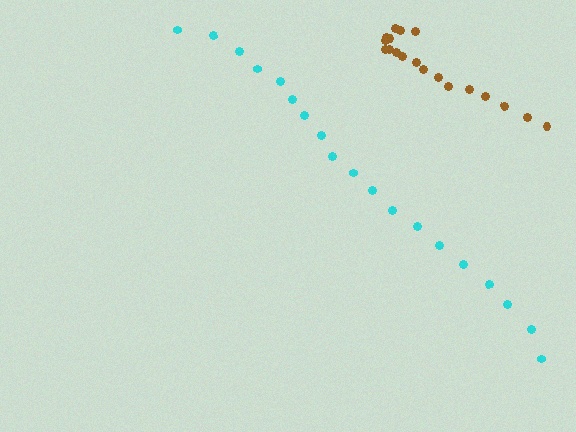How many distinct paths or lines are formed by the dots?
There are 2 distinct paths.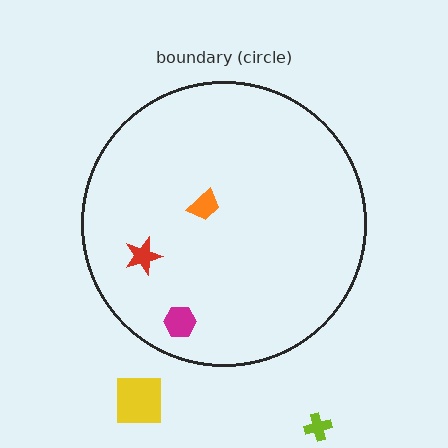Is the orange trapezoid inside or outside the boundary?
Inside.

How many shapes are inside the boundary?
3 inside, 2 outside.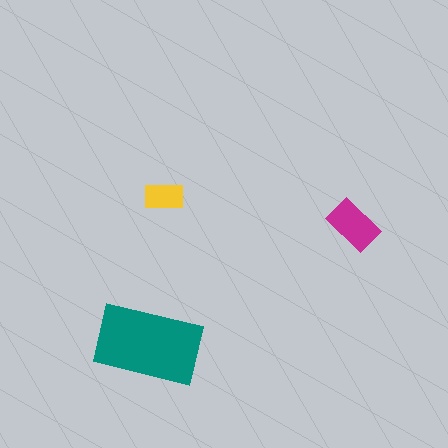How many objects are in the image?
There are 3 objects in the image.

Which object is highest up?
The yellow rectangle is topmost.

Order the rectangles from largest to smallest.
the teal one, the magenta one, the yellow one.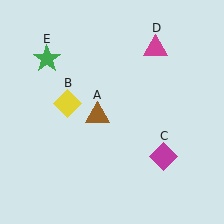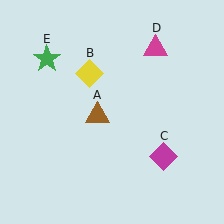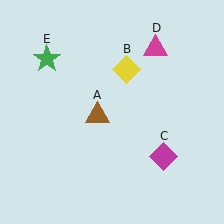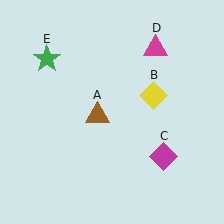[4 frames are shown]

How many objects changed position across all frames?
1 object changed position: yellow diamond (object B).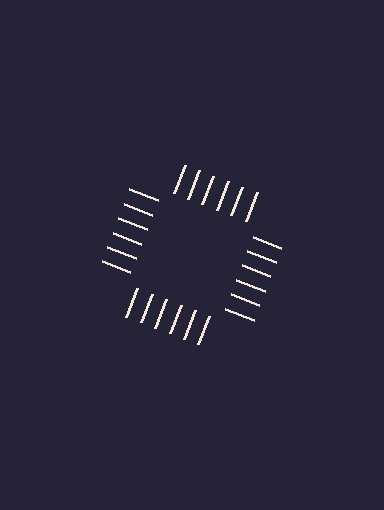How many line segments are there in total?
24 — 6 along each of the 4 edges.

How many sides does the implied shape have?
4 sides — the line-ends trace a square.